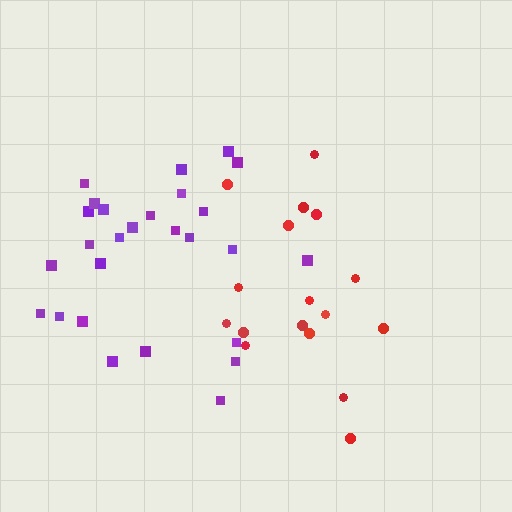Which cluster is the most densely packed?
Purple.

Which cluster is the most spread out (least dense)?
Red.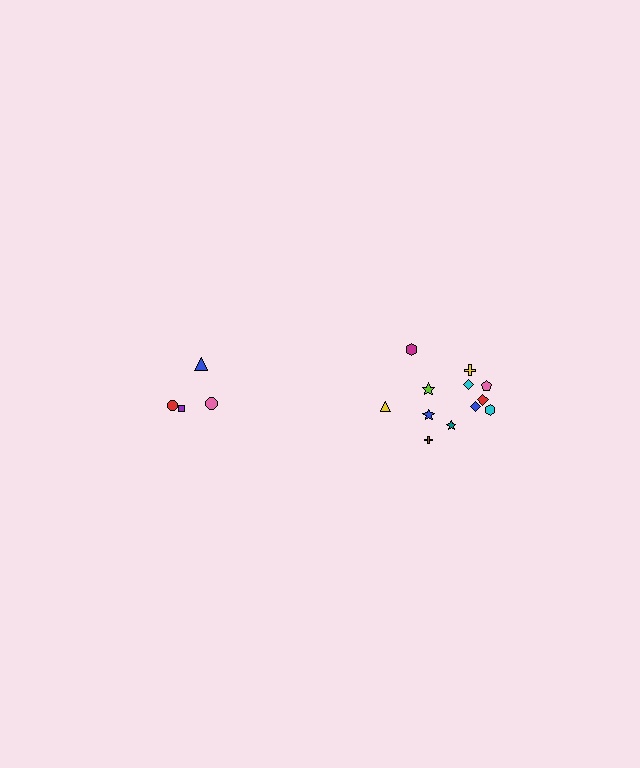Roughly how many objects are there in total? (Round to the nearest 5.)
Roughly 15 objects in total.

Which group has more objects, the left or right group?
The right group.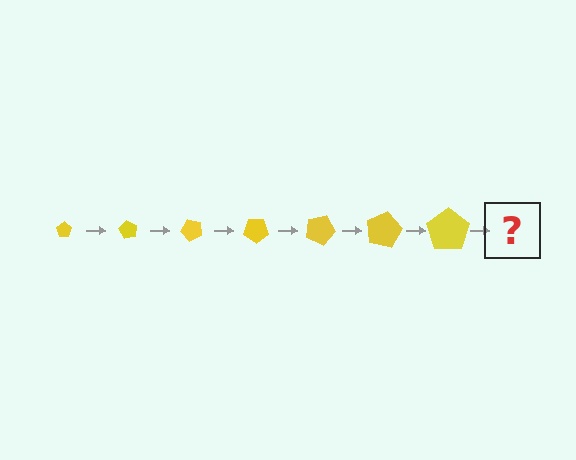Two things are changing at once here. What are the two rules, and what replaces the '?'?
The two rules are that the pentagon grows larger each step and it rotates 60 degrees each step. The '?' should be a pentagon, larger than the previous one and rotated 420 degrees from the start.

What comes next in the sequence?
The next element should be a pentagon, larger than the previous one and rotated 420 degrees from the start.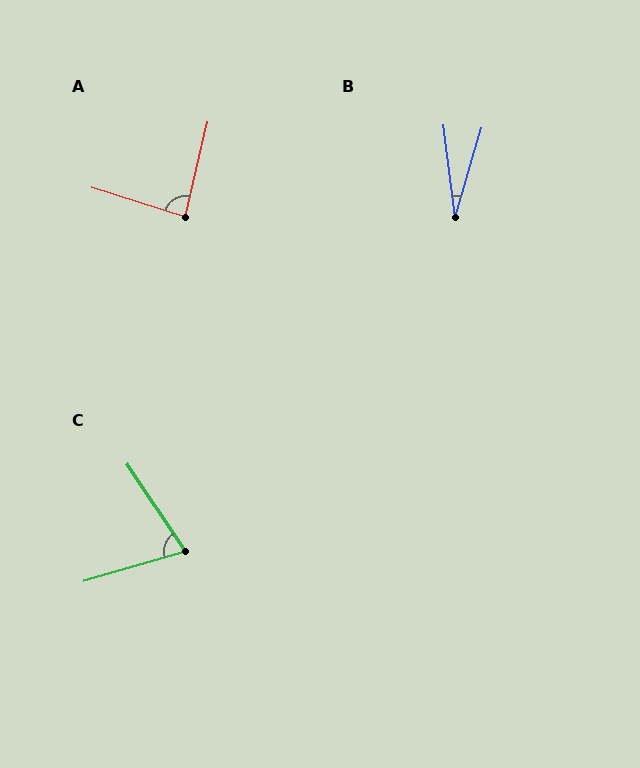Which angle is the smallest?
B, at approximately 24 degrees.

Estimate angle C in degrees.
Approximately 73 degrees.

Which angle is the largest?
A, at approximately 86 degrees.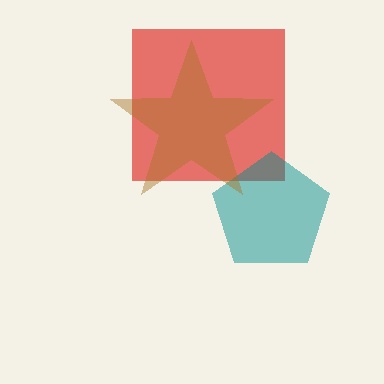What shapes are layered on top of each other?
The layered shapes are: a red square, a teal pentagon, a brown star.